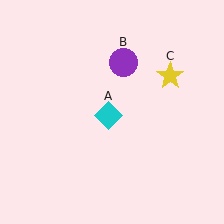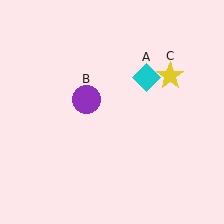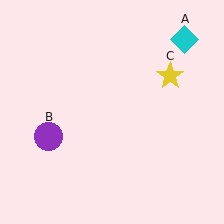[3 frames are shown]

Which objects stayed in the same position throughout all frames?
Yellow star (object C) remained stationary.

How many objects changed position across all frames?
2 objects changed position: cyan diamond (object A), purple circle (object B).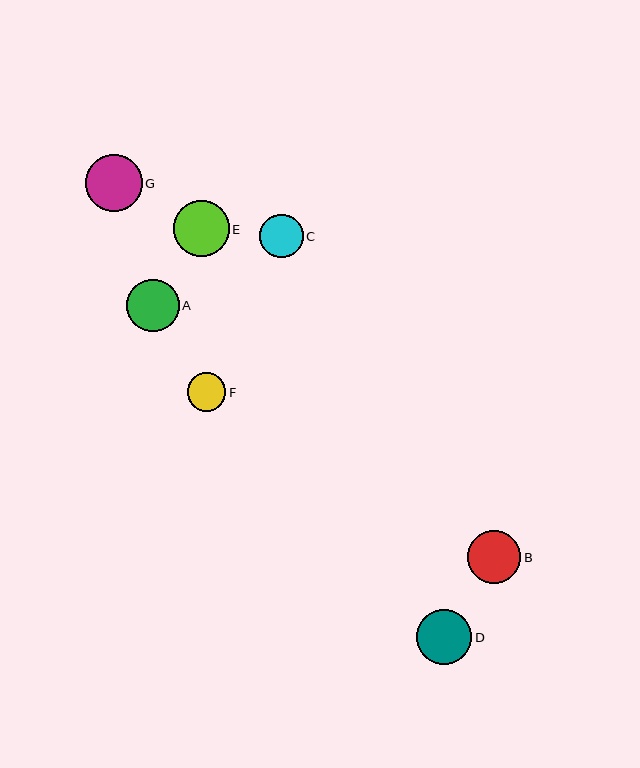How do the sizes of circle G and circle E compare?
Circle G and circle E are approximately the same size.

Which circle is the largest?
Circle G is the largest with a size of approximately 57 pixels.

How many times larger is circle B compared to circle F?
Circle B is approximately 1.4 times the size of circle F.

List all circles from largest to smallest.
From largest to smallest: G, E, D, B, A, C, F.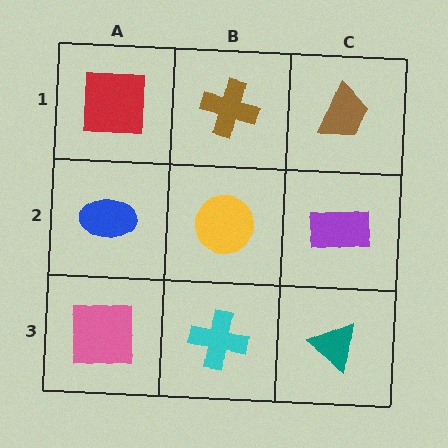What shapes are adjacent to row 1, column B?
A yellow circle (row 2, column B), a red square (row 1, column A), a brown trapezoid (row 1, column C).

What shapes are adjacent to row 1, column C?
A purple rectangle (row 2, column C), a brown cross (row 1, column B).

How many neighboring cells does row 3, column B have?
3.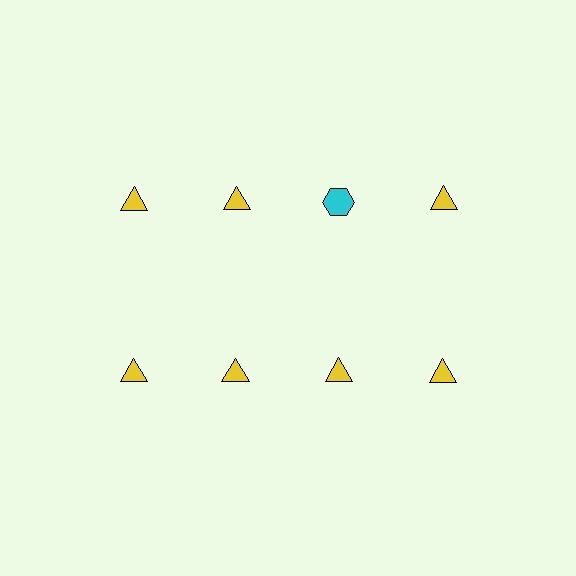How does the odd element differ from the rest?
It differs in both color (cyan instead of yellow) and shape (hexagon instead of triangle).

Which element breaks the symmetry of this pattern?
The cyan hexagon in the top row, center column breaks the symmetry. All other shapes are yellow triangles.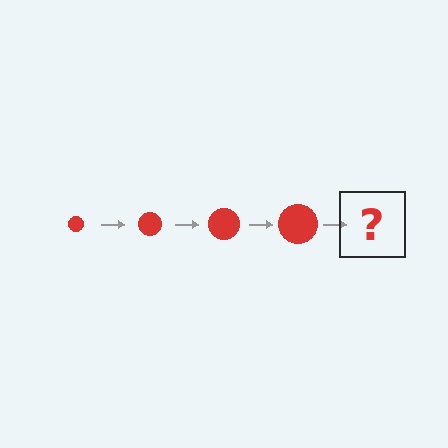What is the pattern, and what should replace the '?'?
The pattern is that the circle gets progressively larger each step. The '?' should be a red circle, larger than the previous one.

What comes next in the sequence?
The next element should be a red circle, larger than the previous one.